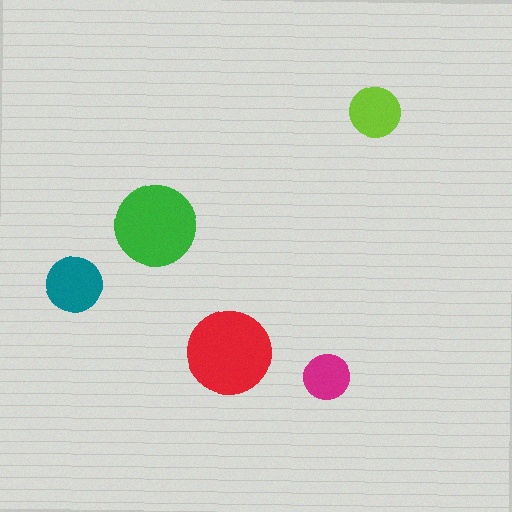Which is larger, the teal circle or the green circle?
The green one.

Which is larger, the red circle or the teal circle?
The red one.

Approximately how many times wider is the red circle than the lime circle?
About 1.5 times wider.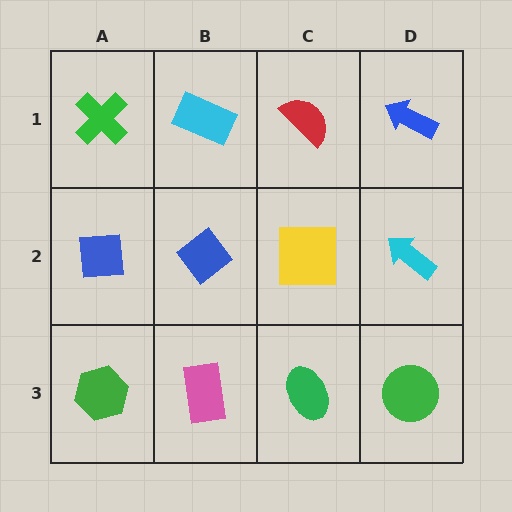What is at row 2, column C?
A yellow square.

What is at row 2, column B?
A blue diamond.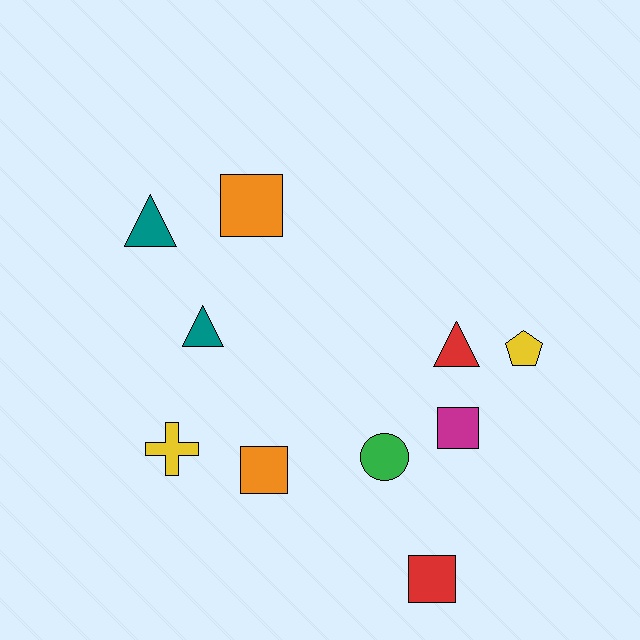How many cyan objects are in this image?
There are no cyan objects.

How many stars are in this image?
There are no stars.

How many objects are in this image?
There are 10 objects.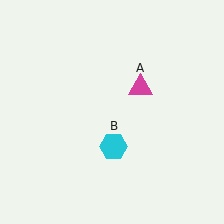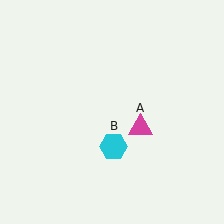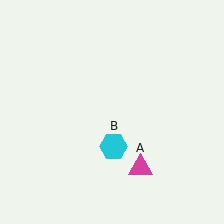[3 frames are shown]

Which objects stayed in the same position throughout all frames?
Cyan hexagon (object B) remained stationary.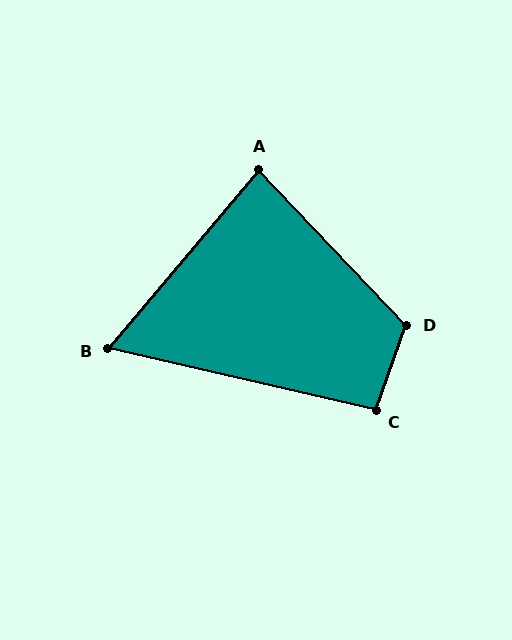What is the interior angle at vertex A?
Approximately 84 degrees (acute).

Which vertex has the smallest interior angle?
B, at approximately 63 degrees.